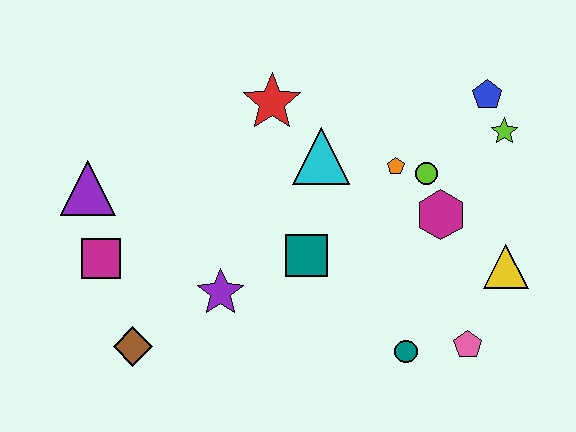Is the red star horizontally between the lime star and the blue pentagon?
No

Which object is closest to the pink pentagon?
The teal circle is closest to the pink pentagon.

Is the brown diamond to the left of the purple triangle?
No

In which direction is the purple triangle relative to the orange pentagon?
The purple triangle is to the left of the orange pentagon.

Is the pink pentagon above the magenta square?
No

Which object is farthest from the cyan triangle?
The brown diamond is farthest from the cyan triangle.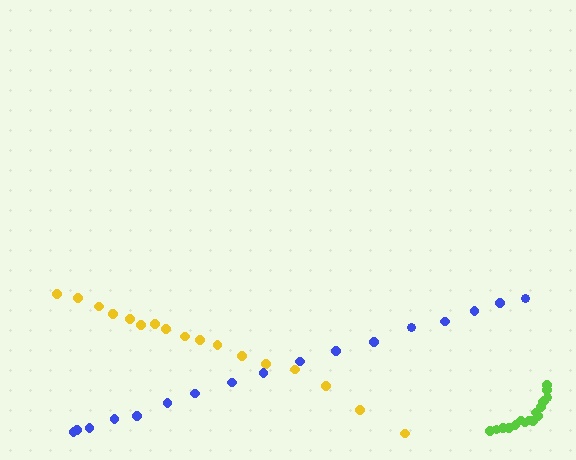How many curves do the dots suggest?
There are 3 distinct paths.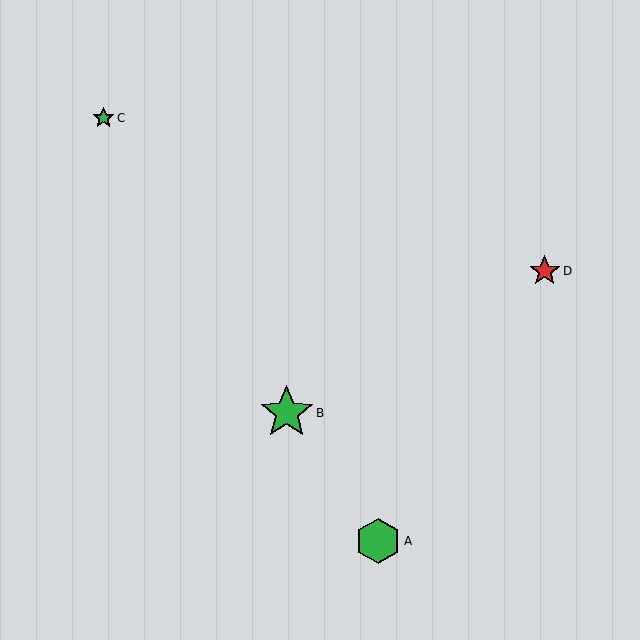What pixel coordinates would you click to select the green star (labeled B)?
Click at (287, 413) to select the green star B.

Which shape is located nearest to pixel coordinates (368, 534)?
The green hexagon (labeled A) at (378, 541) is nearest to that location.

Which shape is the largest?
The green star (labeled B) is the largest.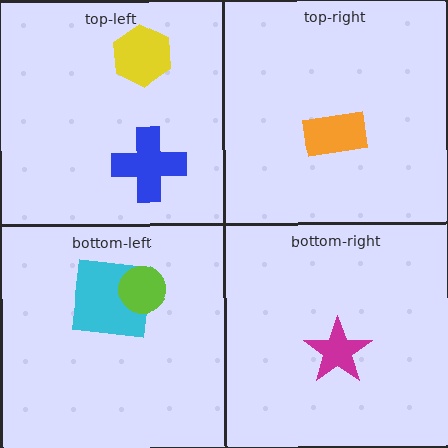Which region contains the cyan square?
The bottom-left region.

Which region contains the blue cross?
The top-left region.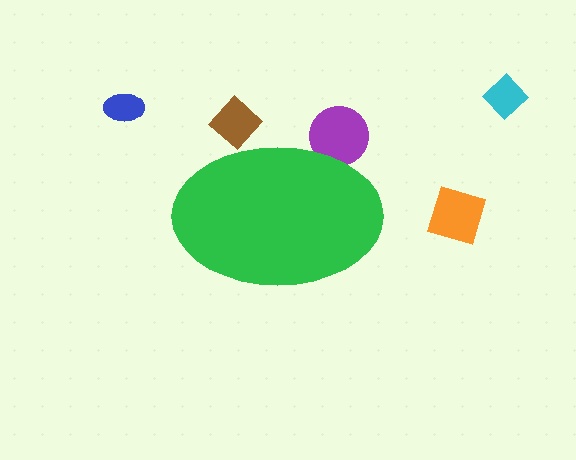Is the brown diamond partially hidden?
Yes, the brown diamond is partially hidden behind the green ellipse.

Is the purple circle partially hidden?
Yes, the purple circle is partially hidden behind the green ellipse.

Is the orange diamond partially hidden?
No, the orange diamond is fully visible.